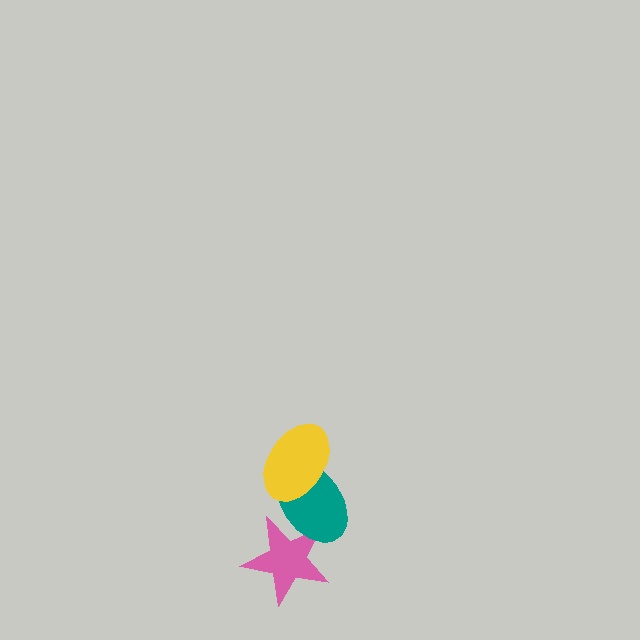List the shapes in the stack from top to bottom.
From top to bottom: the yellow ellipse, the teal ellipse, the pink star.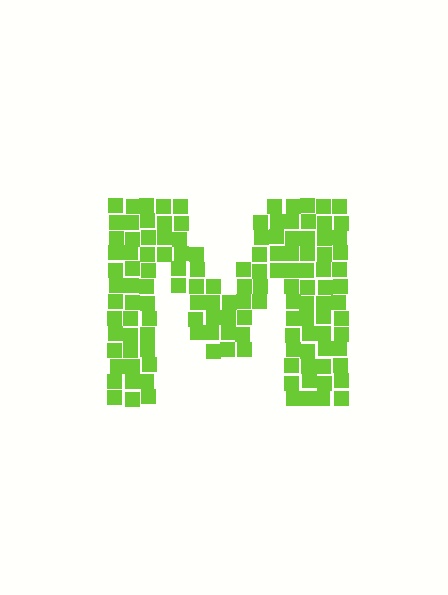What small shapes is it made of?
It is made of small squares.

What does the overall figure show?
The overall figure shows the letter M.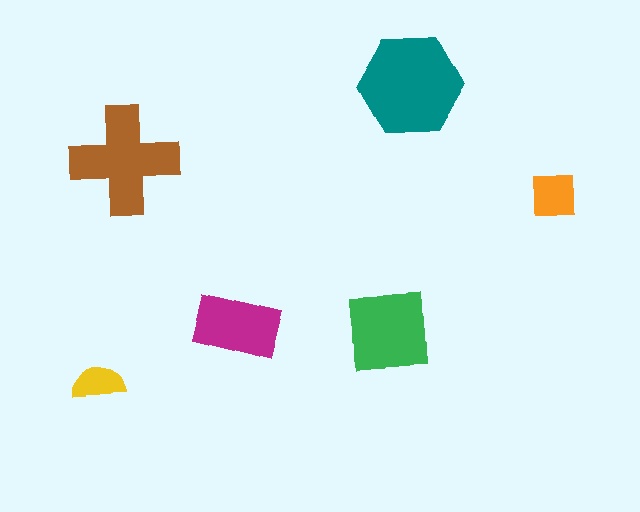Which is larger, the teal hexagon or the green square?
The teal hexagon.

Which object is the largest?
The teal hexagon.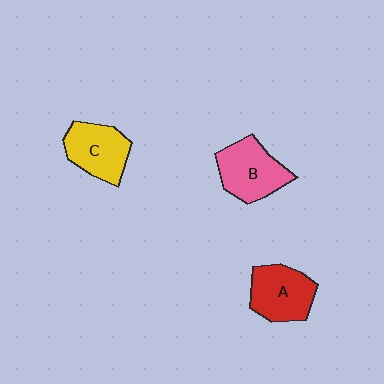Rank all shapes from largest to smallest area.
From largest to smallest: B (pink), A (red), C (yellow).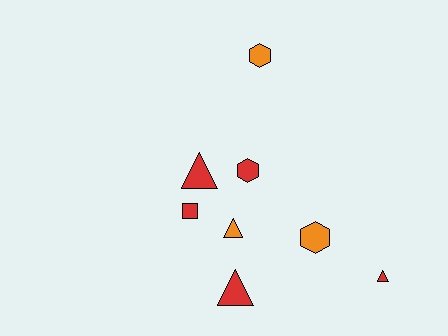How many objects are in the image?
There are 8 objects.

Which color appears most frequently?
Red, with 5 objects.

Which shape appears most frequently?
Triangle, with 4 objects.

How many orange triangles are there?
There is 1 orange triangle.